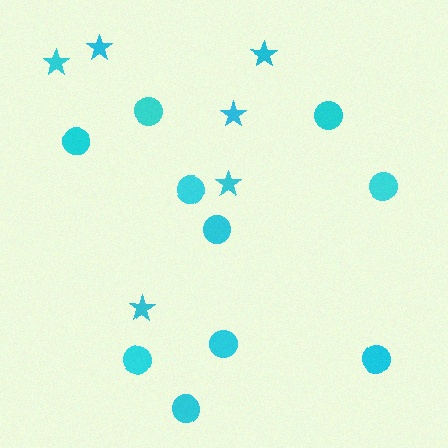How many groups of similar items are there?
There are 2 groups: one group of circles (10) and one group of stars (6).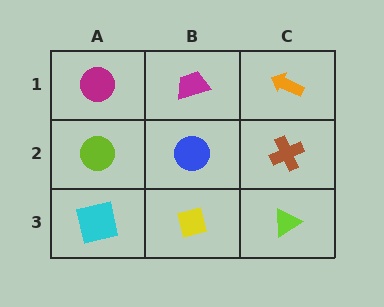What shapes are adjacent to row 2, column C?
An orange arrow (row 1, column C), a lime triangle (row 3, column C), a blue circle (row 2, column B).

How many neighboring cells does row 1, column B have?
3.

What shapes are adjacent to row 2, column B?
A magenta trapezoid (row 1, column B), a yellow diamond (row 3, column B), a lime circle (row 2, column A), a brown cross (row 2, column C).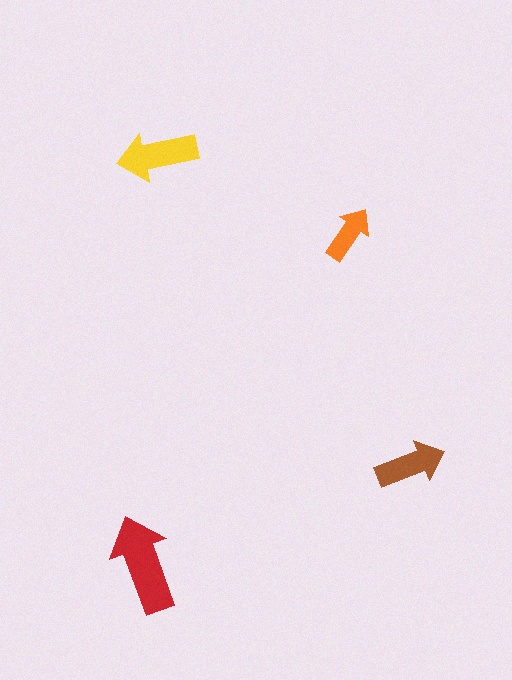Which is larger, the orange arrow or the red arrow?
The red one.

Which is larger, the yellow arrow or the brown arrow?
The yellow one.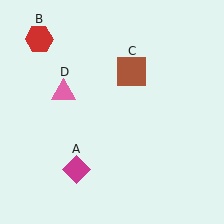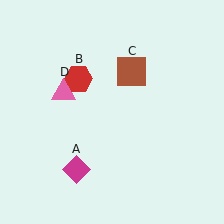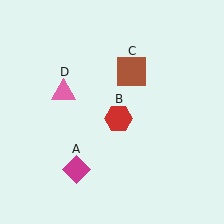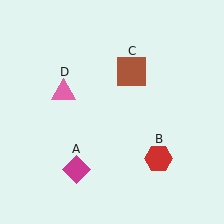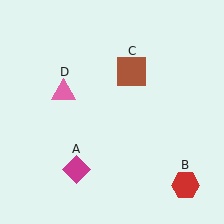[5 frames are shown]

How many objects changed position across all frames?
1 object changed position: red hexagon (object B).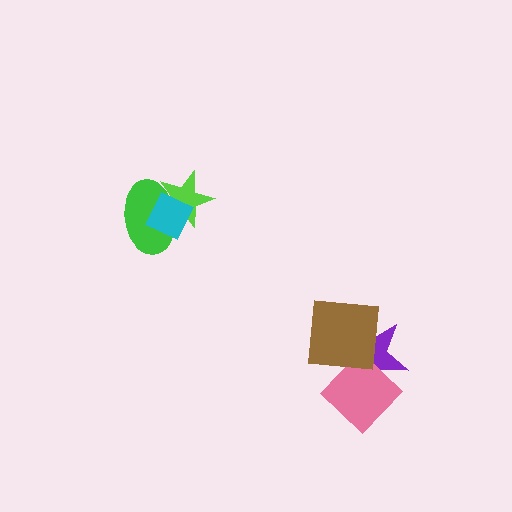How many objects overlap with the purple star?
2 objects overlap with the purple star.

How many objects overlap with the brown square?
2 objects overlap with the brown square.